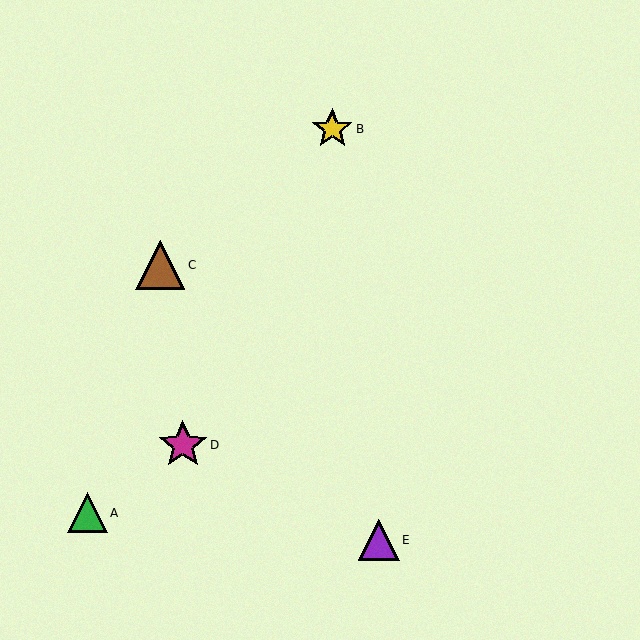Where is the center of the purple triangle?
The center of the purple triangle is at (379, 540).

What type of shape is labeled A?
Shape A is a green triangle.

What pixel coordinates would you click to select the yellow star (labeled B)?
Click at (332, 129) to select the yellow star B.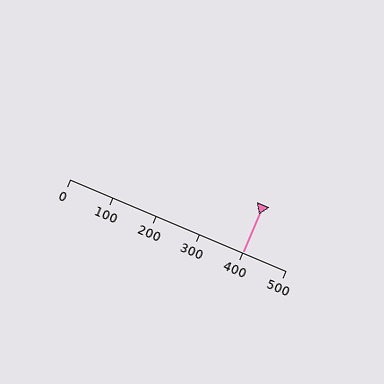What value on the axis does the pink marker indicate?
The marker indicates approximately 400.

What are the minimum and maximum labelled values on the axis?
The axis runs from 0 to 500.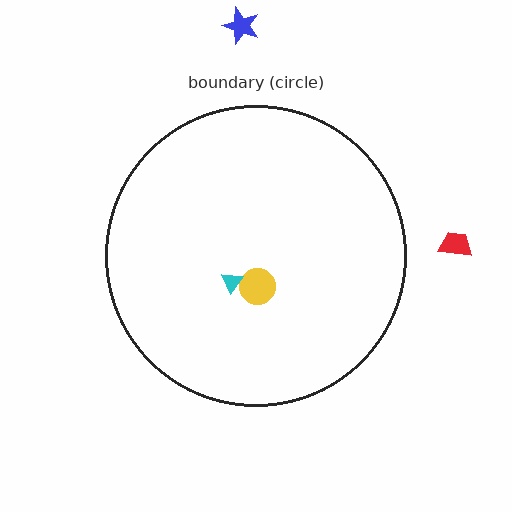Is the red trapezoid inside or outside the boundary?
Outside.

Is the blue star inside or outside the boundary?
Outside.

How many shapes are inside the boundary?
2 inside, 2 outside.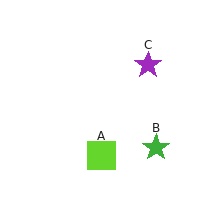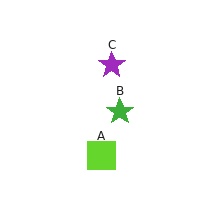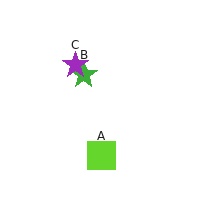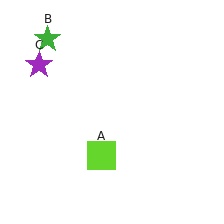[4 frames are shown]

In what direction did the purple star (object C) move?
The purple star (object C) moved left.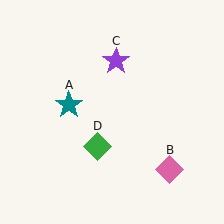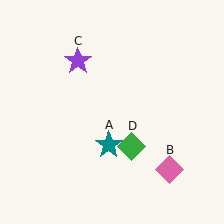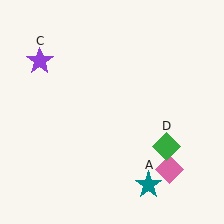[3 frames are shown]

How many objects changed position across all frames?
3 objects changed position: teal star (object A), purple star (object C), green diamond (object D).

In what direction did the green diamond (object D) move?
The green diamond (object D) moved right.